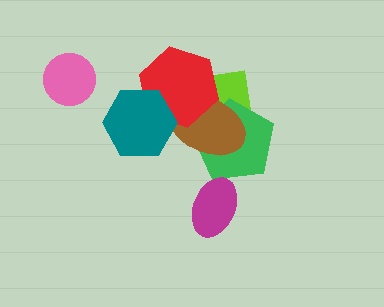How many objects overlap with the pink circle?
0 objects overlap with the pink circle.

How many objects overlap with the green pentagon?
2 objects overlap with the green pentagon.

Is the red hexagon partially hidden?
Yes, it is partially covered by another shape.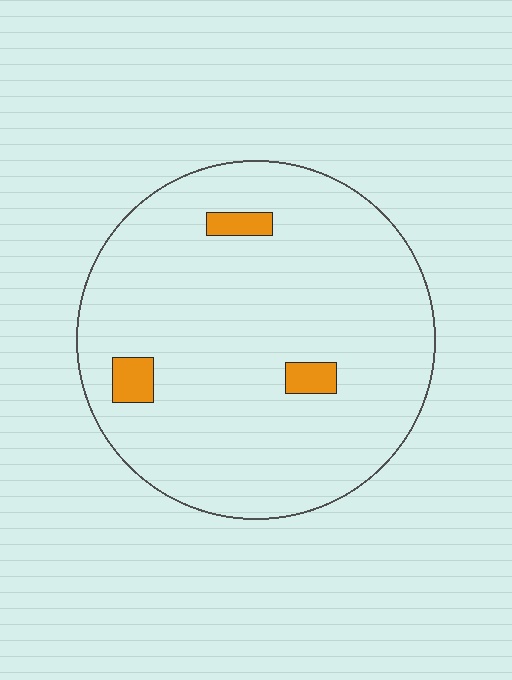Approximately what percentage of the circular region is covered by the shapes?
Approximately 5%.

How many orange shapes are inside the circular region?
3.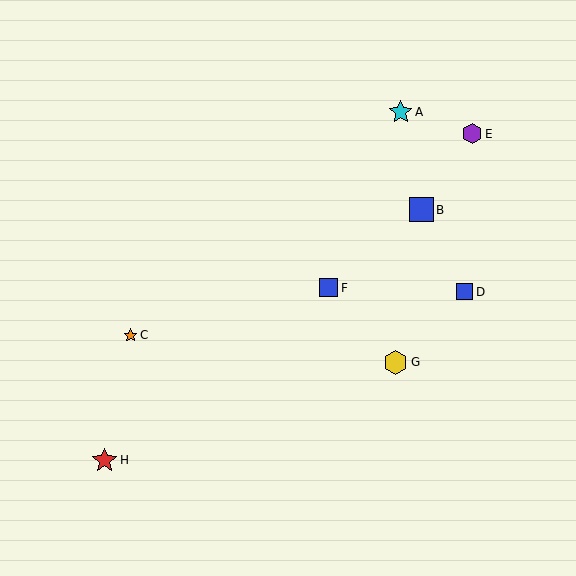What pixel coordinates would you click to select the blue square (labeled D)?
Click at (465, 292) to select the blue square D.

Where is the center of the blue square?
The center of the blue square is at (421, 210).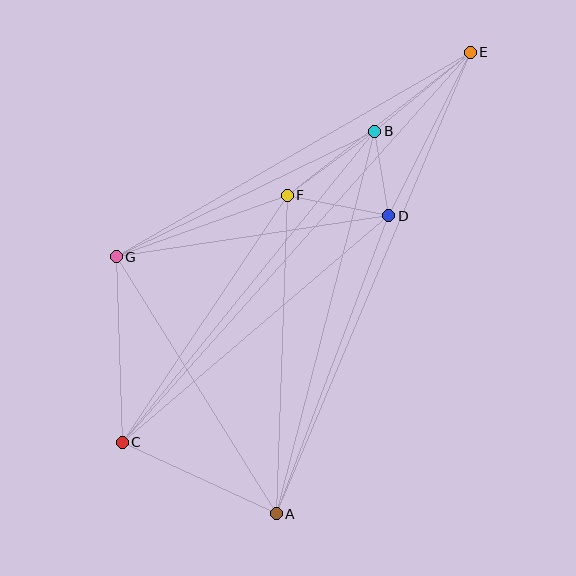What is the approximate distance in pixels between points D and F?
The distance between D and F is approximately 104 pixels.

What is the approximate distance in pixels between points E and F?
The distance between E and F is approximately 232 pixels.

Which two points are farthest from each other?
Points C and E are farthest from each other.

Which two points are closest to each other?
Points B and D are closest to each other.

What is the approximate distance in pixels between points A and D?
The distance between A and D is approximately 318 pixels.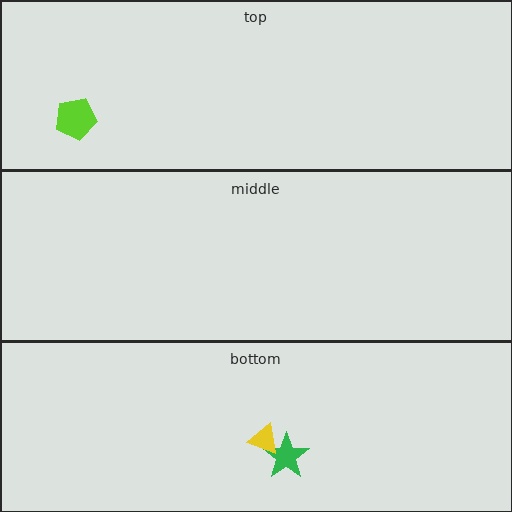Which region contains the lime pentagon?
The top region.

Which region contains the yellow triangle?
The bottom region.